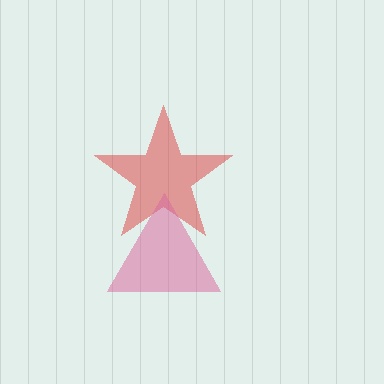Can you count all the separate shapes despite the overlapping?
Yes, there are 2 separate shapes.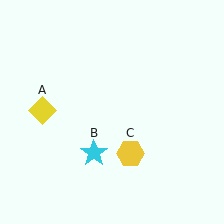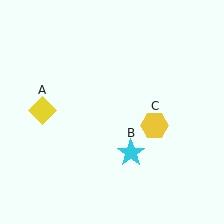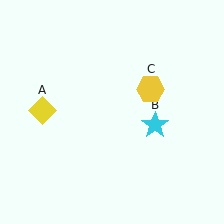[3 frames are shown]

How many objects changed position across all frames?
2 objects changed position: cyan star (object B), yellow hexagon (object C).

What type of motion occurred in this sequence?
The cyan star (object B), yellow hexagon (object C) rotated counterclockwise around the center of the scene.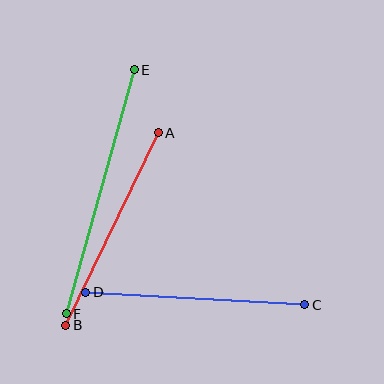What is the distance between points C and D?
The distance is approximately 219 pixels.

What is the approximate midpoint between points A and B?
The midpoint is at approximately (112, 229) pixels.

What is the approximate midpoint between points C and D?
The midpoint is at approximately (195, 298) pixels.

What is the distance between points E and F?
The distance is approximately 254 pixels.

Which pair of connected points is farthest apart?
Points E and F are farthest apart.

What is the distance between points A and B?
The distance is approximately 213 pixels.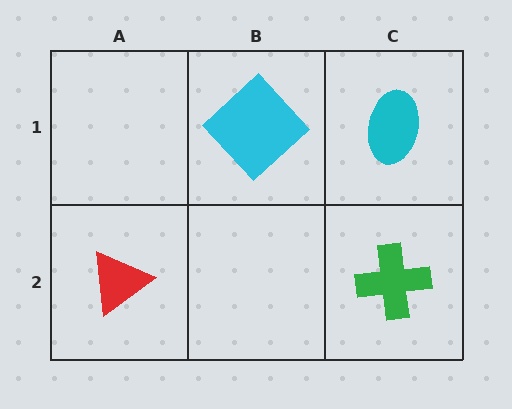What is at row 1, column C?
A cyan ellipse.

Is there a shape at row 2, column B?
No, that cell is empty.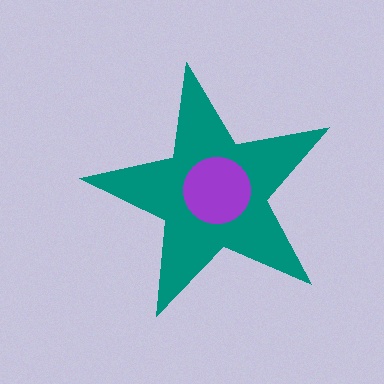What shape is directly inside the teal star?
The purple circle.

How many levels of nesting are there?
2.